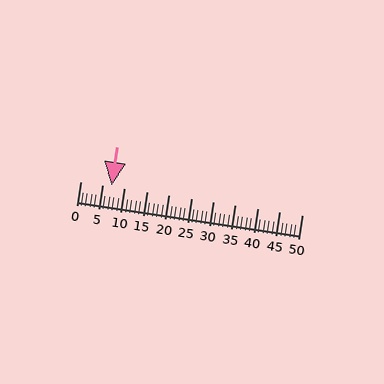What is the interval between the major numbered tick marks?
The major tick marks are spaced 5 units apart.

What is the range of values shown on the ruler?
The ruler shows values from 0 to 50.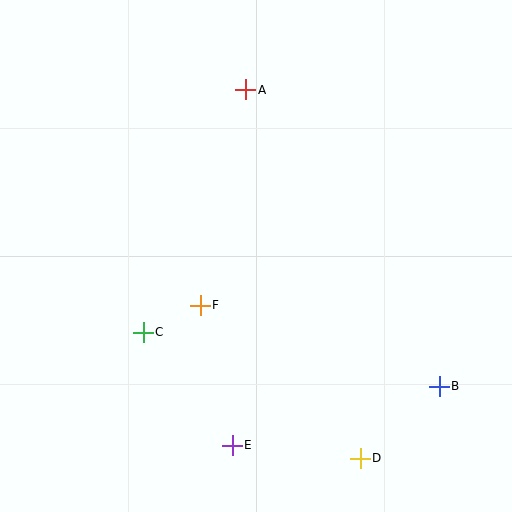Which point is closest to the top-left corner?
Point A is closest to the top-left corner.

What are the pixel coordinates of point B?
Point B is at (439, 386).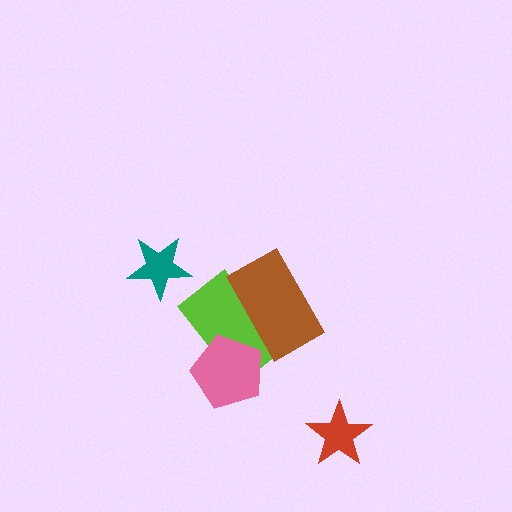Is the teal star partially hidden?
No, no other shape covers it.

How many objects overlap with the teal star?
0 objects overlap with the teal star.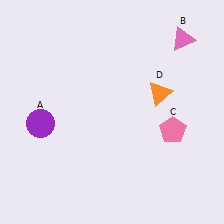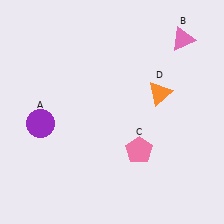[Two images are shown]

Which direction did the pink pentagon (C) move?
The pink pentagon (C) moved left.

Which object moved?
The pink pentagon (C) moved left.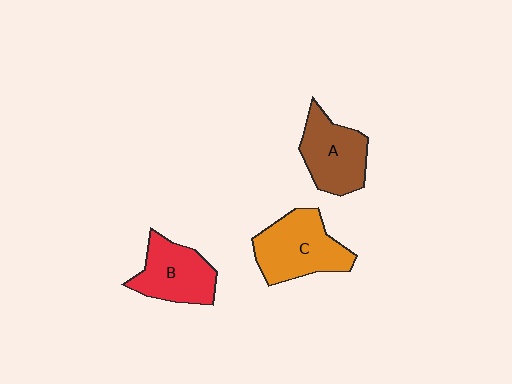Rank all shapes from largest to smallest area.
From largest to smallest: C (orange), A (brown), B (red).